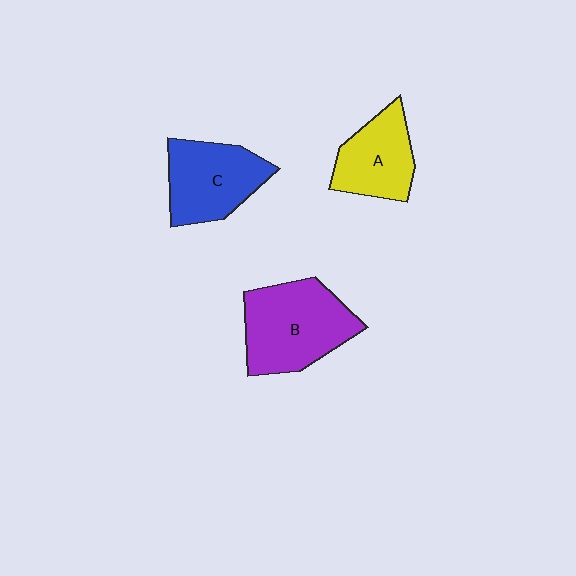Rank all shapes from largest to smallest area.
From largest to smallest: B (purple), C (blue), A (yellow).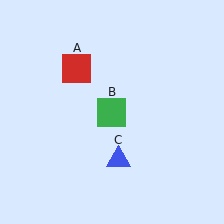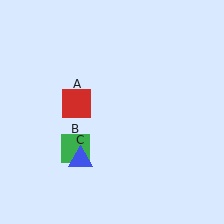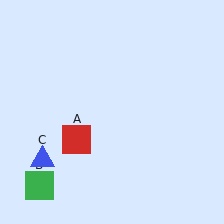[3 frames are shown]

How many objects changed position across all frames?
3 objects changed position: red square (object A), green square (object B), blue triangle (object C).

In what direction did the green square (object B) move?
The green square (object B) moved down and to the left.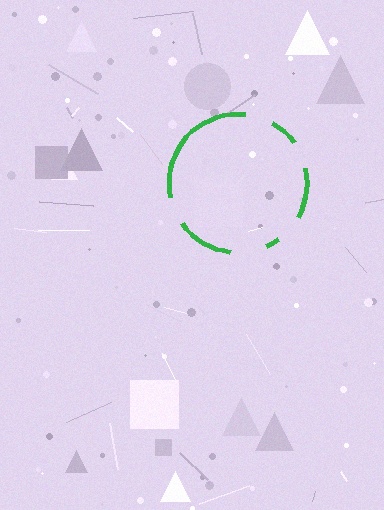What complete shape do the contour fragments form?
The contour fragments form a circle.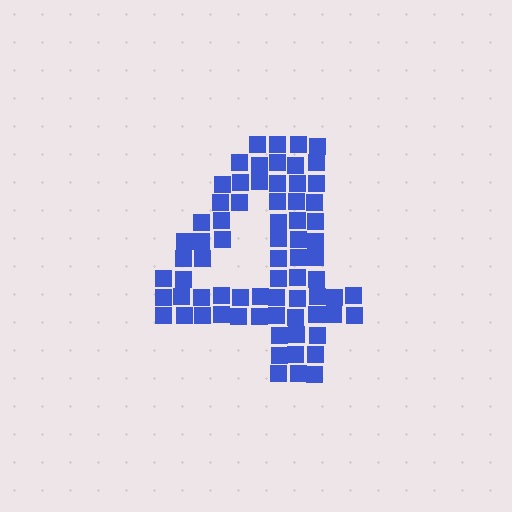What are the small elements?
The small elements are squares.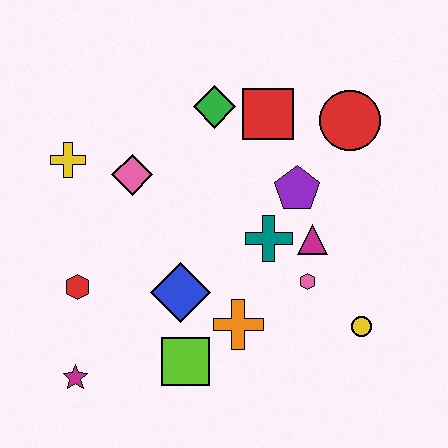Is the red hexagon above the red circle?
No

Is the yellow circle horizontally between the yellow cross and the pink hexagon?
No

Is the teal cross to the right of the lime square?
Yes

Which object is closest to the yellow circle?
The pink hexagon is closest to the yellow circle.